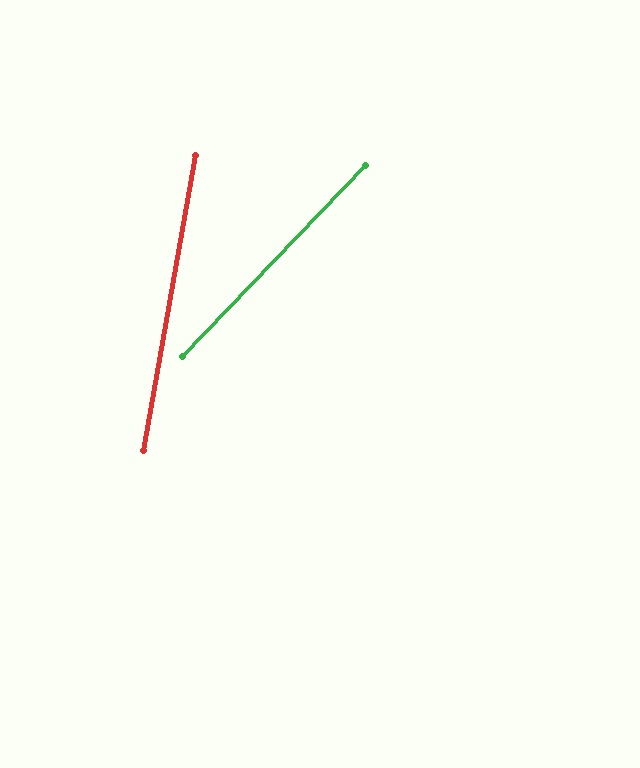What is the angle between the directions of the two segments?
Approximately 34 degrees.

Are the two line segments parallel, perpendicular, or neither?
Neither parallel nor perpendicular — they differ by about 34°.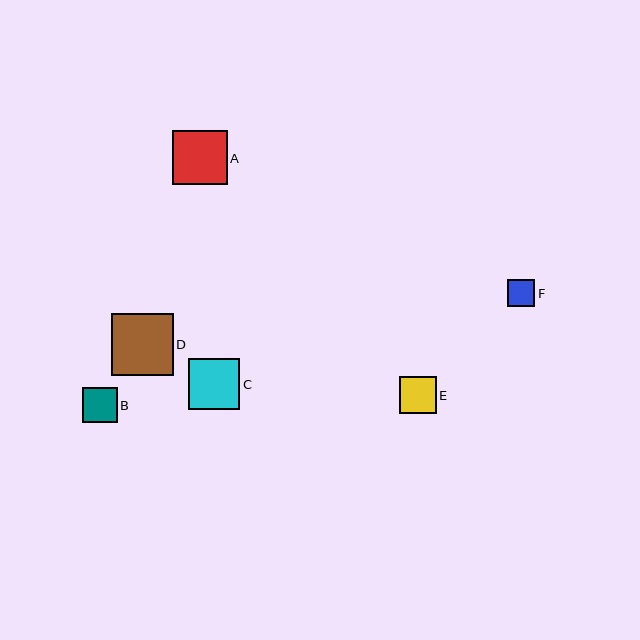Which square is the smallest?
Square F is the smallest with a size of approximately 27 pixels.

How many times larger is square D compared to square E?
Square D is approximately 1.7 times the size of square E.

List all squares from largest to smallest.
From largest to smallest: D, A, C, E, B, F.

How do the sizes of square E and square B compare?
Square E and square B are approximately the same size.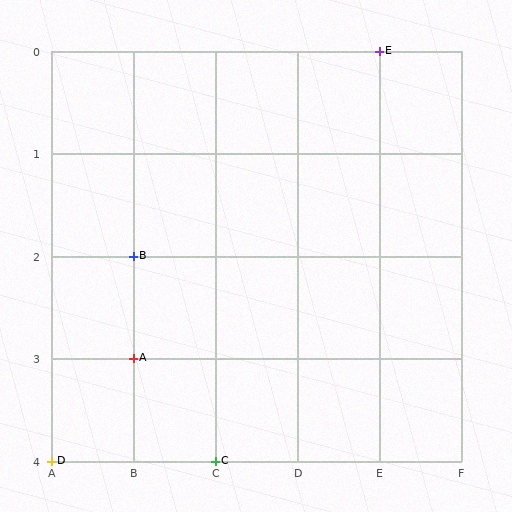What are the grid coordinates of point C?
Point C is at grid coordinates (C, 4).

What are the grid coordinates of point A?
Point A is at grid coordinates (B, 3).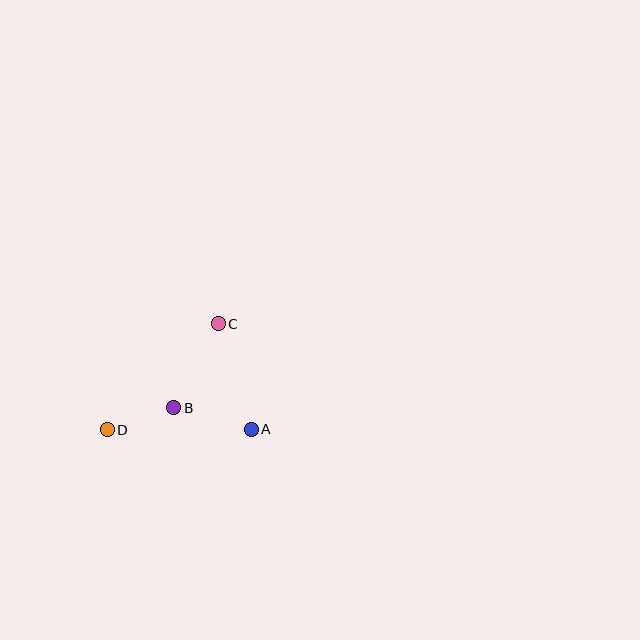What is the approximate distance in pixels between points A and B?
The distance between A and B is approximately 80 pixels.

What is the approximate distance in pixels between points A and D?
The distance between A and D is approximately 144 pixels.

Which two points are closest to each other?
Points B and D are closest to each other.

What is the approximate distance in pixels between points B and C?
The distance between B and C is approximately 95 pixels.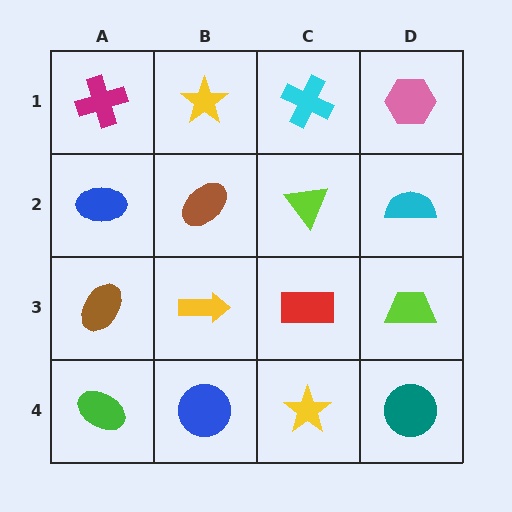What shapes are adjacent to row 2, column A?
A magenta cross (row 1, column A), a brown ellipse (row 3, column A), a brown ellipse (row 2, column B).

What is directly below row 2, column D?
A lime trapezoid.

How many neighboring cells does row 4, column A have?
2.